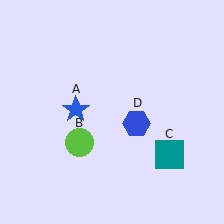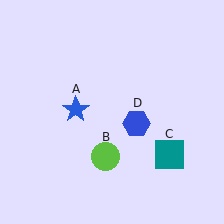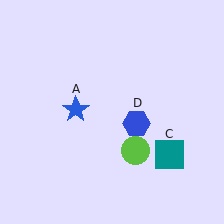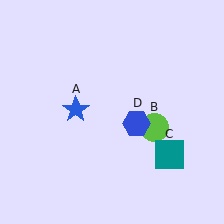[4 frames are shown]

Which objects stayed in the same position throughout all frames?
Blue star (object A) and teal square (object C) and blue hexagon (object D) remained stationary.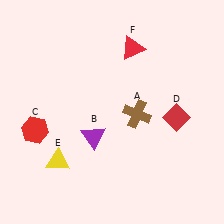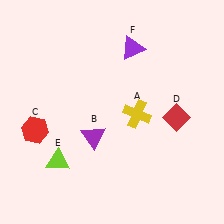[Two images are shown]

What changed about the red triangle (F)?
In Image 1, F is red. In Image 2, it changed to purple.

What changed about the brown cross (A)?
In Image 1, A is brown. In Image 2, it changed to yellow.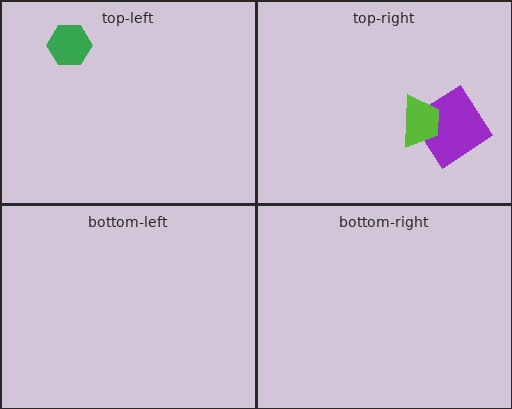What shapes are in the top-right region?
The purple diamond, the lime trapezoid.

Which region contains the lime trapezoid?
The top-right region.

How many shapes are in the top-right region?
2.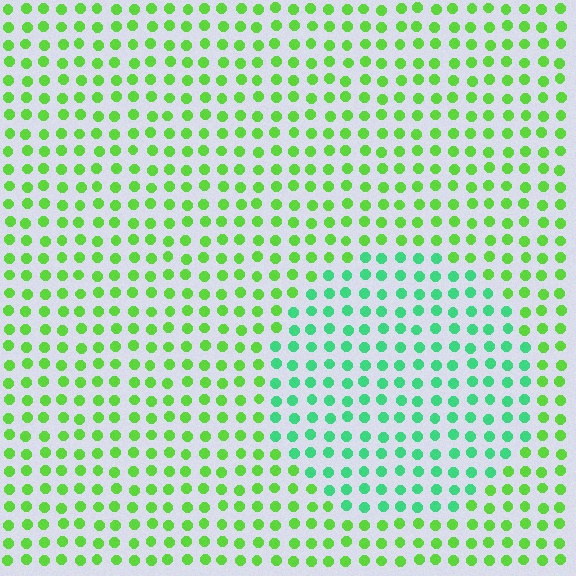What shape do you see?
I see a circle.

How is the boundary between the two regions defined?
The boundary is defined purely by a slight shift in hue (about 39 degrees). Spacing, size, and orientation are identical on both sides.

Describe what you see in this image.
The image is filled with small lime elements in a uniform arrangement. A circle-shaped region is visible where the elements are tinted to a slightly different hue, forming a subtle color boundary.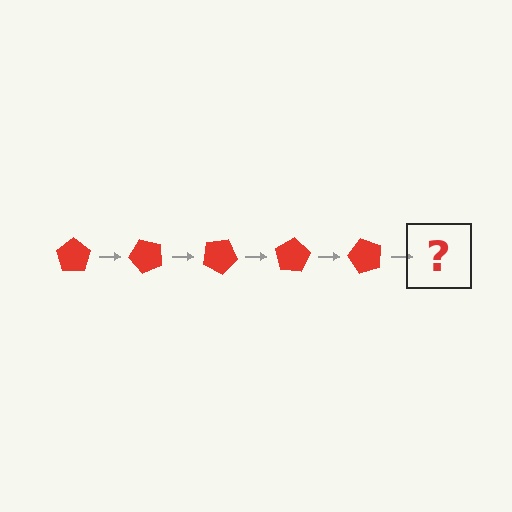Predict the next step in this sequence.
The next step is a red pentagon rotated 250 degrees.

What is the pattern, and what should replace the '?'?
The pattern is that the pentagon rotates 50 degrees each step. The '?' should be a red pentagon rotated 250 degrees.